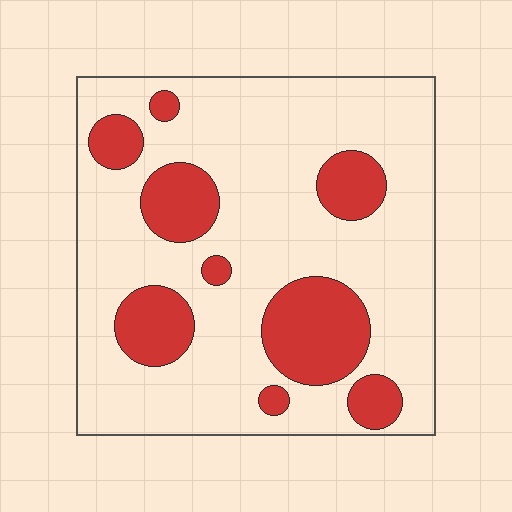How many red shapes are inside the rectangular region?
9.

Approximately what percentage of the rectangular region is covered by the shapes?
Approximately 25%.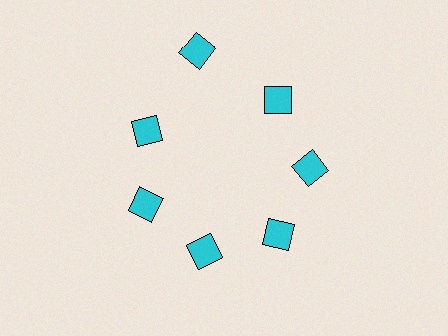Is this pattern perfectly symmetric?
No. The 7 cyan diamonds are arranged in a ring, but one element near the 12 o'clock position is pushed outward from the center, breaking the 7-fold rotational symmetry.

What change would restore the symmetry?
The symmetry would be restored by moving it inward, back onto the ring so that all 7 diamonds sit at equal angles and equal distance from the center.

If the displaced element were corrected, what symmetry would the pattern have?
It would have 7-fold rotational symmetry — the pattern would map onto itself every 51 degrees.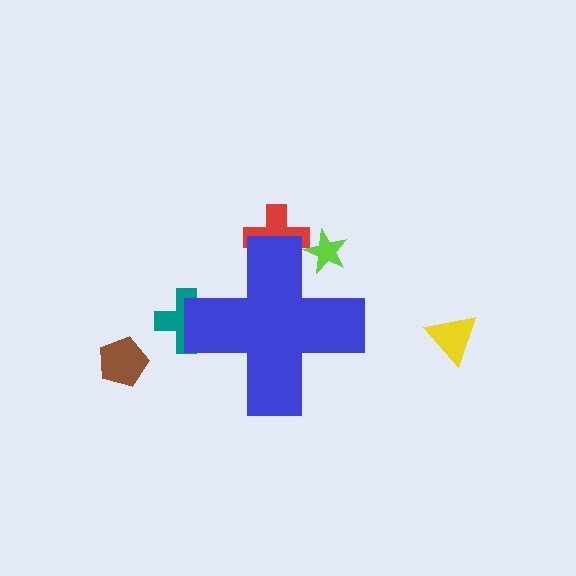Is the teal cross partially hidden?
Yes, the teal cross is partially hidden behind the blue cross.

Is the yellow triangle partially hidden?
No, the yellow triangle is fully visible.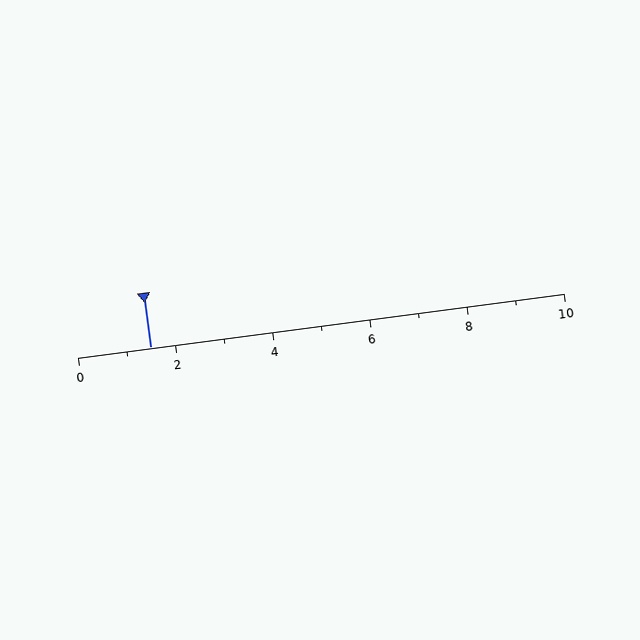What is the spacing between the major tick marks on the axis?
The major ticks are spaced 2 apart.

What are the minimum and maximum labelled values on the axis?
The axis runs from 0 to 10.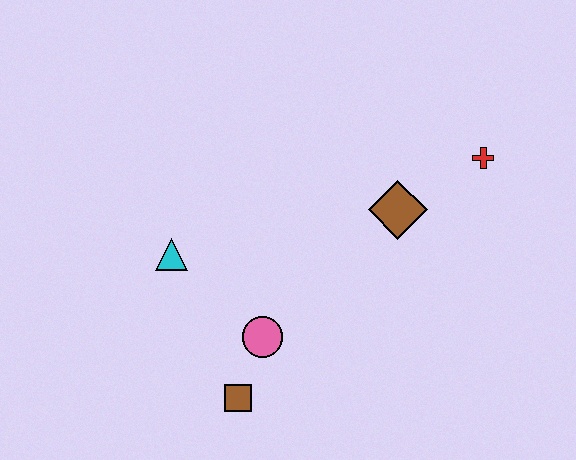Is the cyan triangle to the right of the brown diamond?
No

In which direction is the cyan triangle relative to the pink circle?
The cyan triangle is to the left of the pink circle.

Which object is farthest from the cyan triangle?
The red cross is farthest from the cyan triangle.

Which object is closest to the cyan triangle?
The pink circle is closest to the cyan triangle.